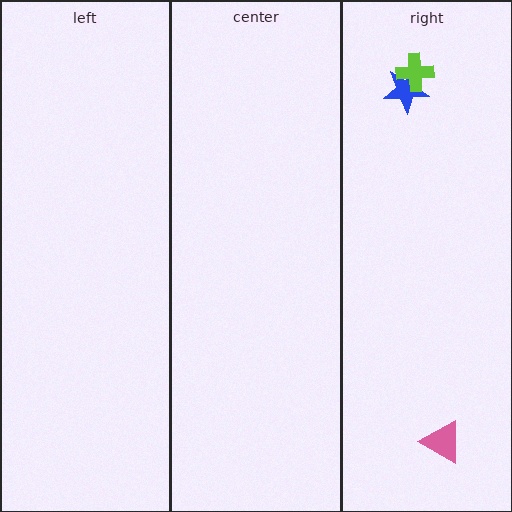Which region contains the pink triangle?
The right region.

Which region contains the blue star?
The right region.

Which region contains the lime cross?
The right region.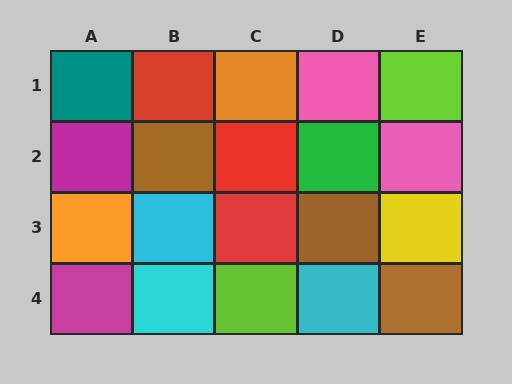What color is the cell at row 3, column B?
Cyan.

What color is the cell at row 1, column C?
Orange.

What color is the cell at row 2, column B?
Brown.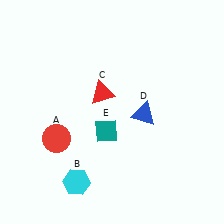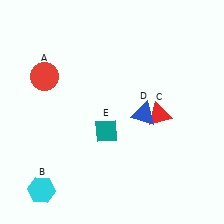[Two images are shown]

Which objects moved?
The objects that moved are: the red circle (A), the cyan hexagon (B), the red triangle (C).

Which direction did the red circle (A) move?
The red circle (A) moved up.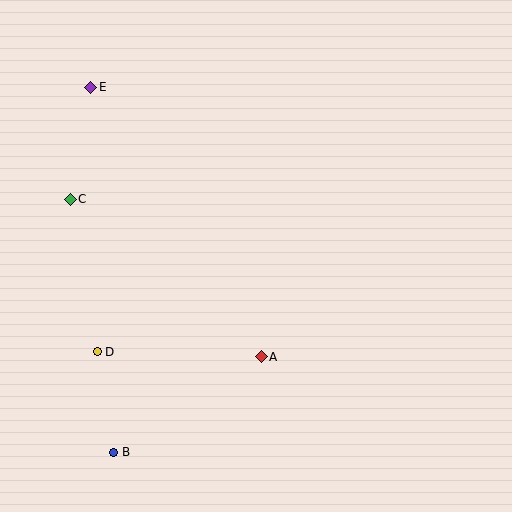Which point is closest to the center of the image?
Point A at (261, 357) is closest to the center.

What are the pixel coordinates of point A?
Point A is at (261, 357).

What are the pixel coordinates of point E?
Point E is at (91, 87).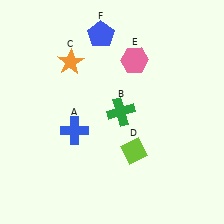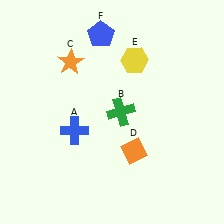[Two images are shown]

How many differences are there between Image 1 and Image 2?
There are 2 differences between the two images.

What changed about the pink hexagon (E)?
In Image 1, E is pink. In Image 2, it changed to yellow.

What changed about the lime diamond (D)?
In Image 1, D is lime. In Image 2, it changed to orange.